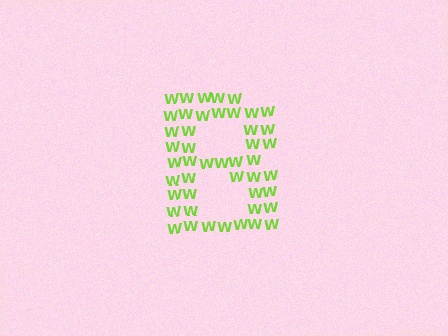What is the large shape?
The large shape is the letter B.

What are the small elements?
The small elements are letter W's.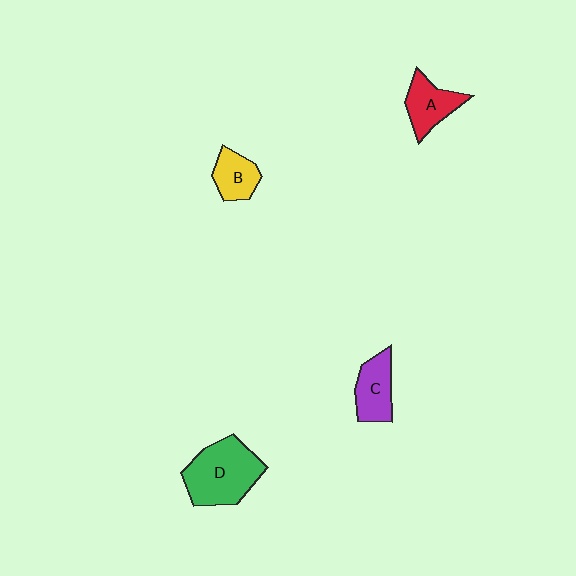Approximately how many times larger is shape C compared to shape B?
Approximately 1.2 times.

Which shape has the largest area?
Shape D (green).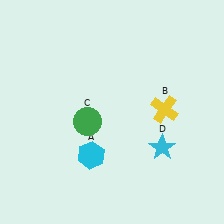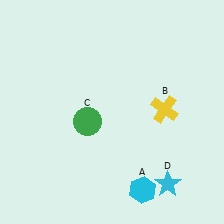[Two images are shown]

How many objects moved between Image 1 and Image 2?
2 objects moved between the two images.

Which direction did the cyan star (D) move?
The cyan star (D) moved down.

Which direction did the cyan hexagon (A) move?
The cyan hexagon (A) moved right.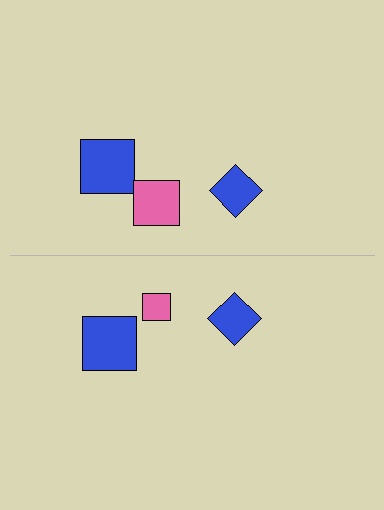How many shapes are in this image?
There are 6 shapes in this image.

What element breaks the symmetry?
The pink square on the bottom side has a different size than its mirror counterpart.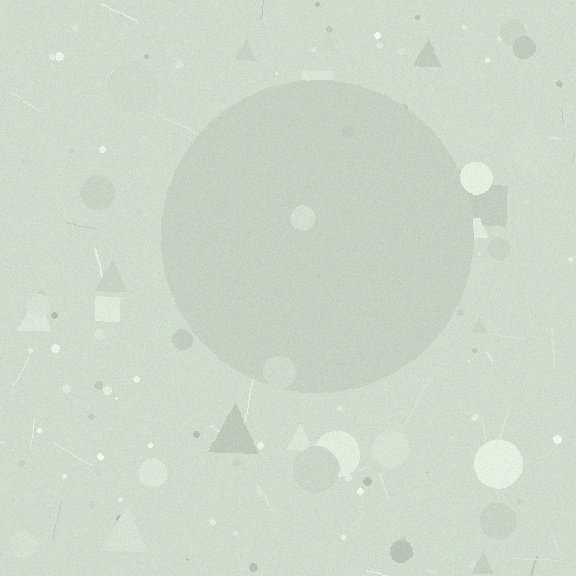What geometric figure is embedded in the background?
A circle is embedded in the background.